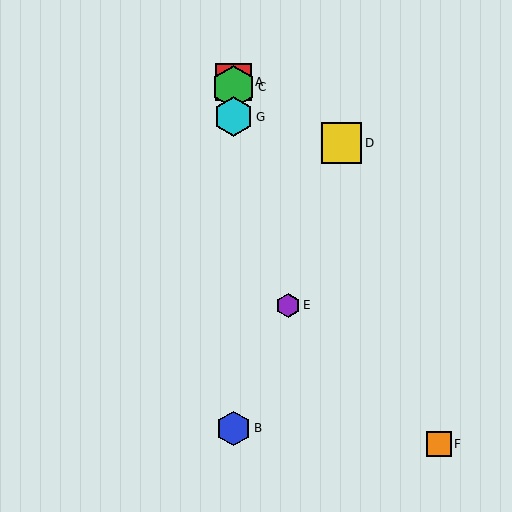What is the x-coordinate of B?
Object B is at x≈233.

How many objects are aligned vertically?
4 objects (A, B, C, G) are aligned vertically.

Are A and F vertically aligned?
No, A is at x≈233 and F is at x≈439.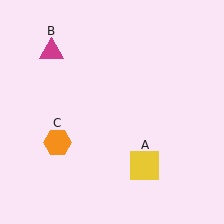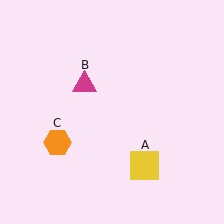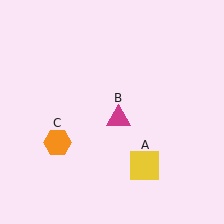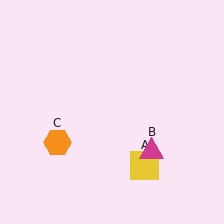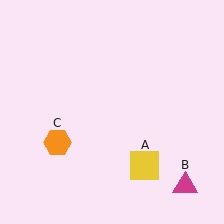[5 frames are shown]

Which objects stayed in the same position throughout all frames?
Yellow square (object A) and orange hexagon (object C) remained stationary.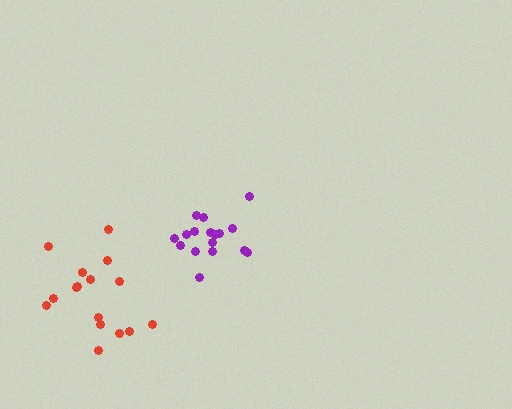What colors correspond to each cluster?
The clusters are colored: red, purple.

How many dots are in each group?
Group 1: 16 dots, Group 2: 17 dots (33 total).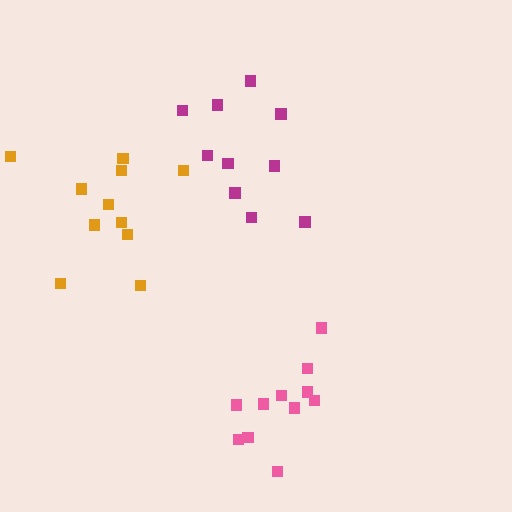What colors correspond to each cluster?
The clusters are colored: orange, pink, magenta.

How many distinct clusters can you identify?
There are 3 distinct clusters.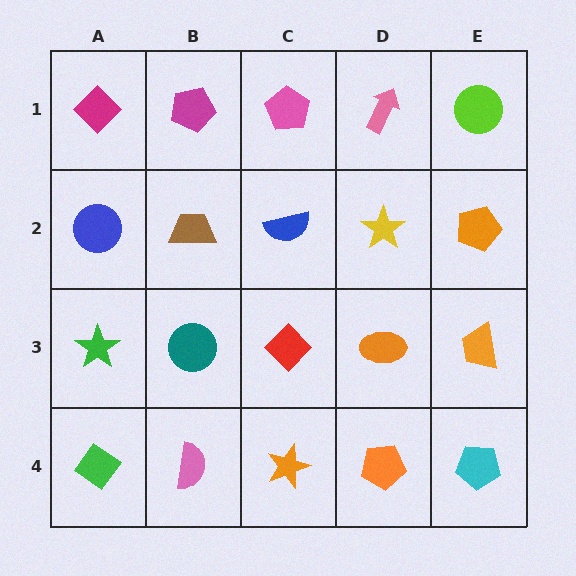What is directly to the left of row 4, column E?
An orange pentagon.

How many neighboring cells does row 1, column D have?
3.